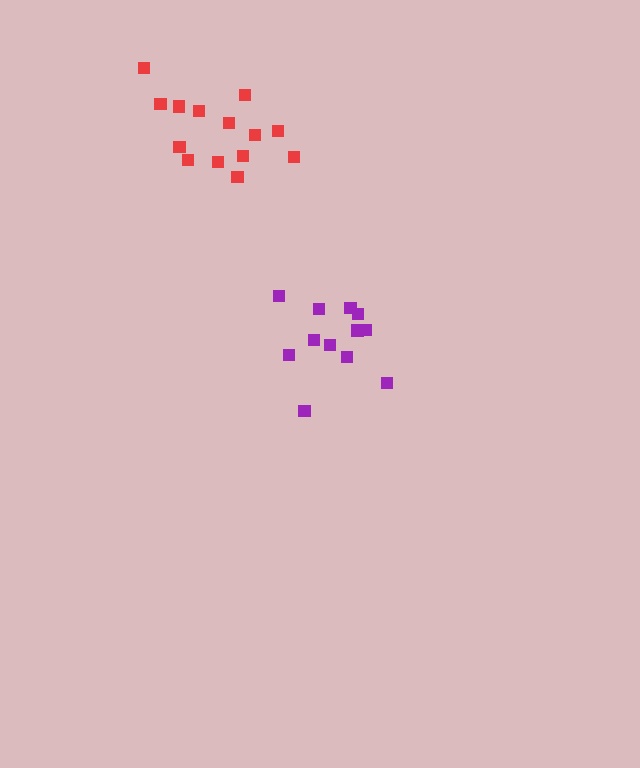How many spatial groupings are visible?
There are 2 spatial groupings.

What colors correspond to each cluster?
The clusters are colored: red, purple.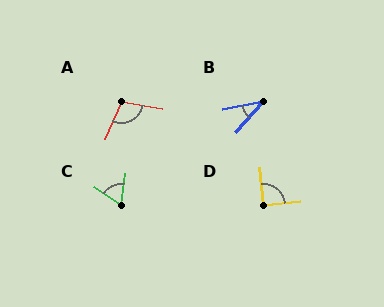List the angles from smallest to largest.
B (38°), C (64°), D (89°), A (104°).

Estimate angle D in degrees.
Approximately 89 degrees.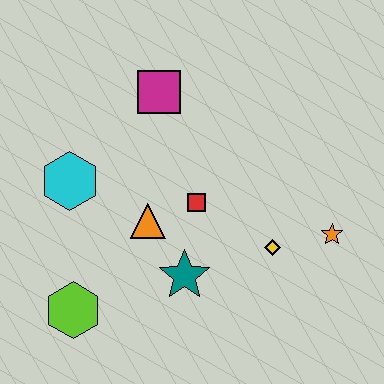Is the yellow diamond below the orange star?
Yes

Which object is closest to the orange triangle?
The red square is closest to the orange triangle.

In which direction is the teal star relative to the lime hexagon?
The teal star is to the right of the lime hexagon.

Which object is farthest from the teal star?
The magenta square is farthest from the teal star.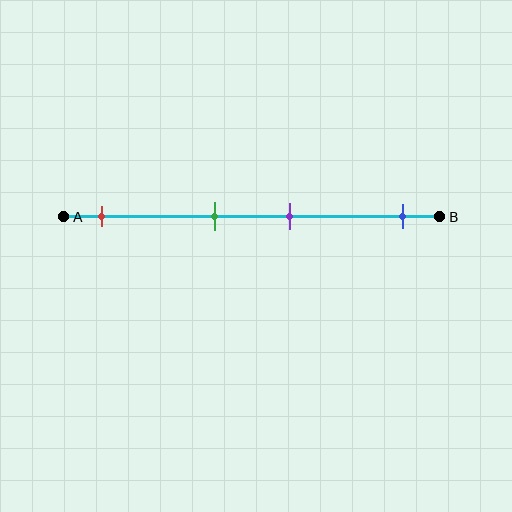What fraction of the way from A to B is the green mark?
The green mark is approximately 40% (0.4) of the way from A to B.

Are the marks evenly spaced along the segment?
No, the marks are not evenly spaced.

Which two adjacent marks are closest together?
The green and purple marks are the closest adjacent pair.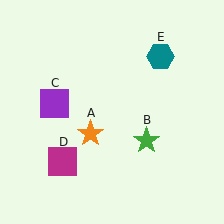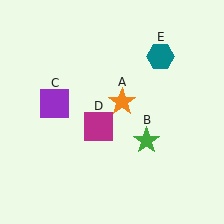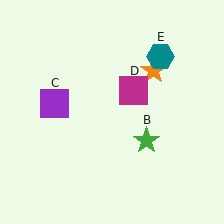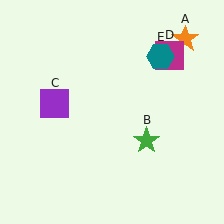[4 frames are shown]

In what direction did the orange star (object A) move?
The orange star (object A) moved up and to the right.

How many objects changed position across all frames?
2 objects changed position: orange star (object A), magenta square (object D).